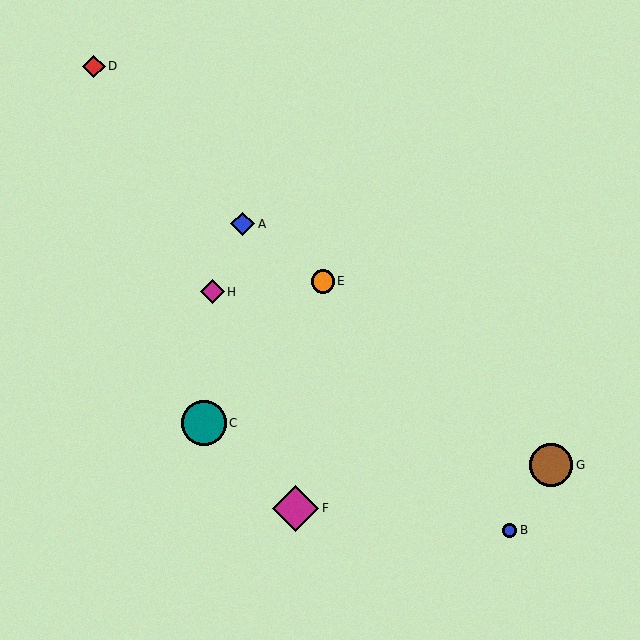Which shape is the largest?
The magenta diamond (labeled F) is the largest.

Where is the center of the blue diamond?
The center of the blue diamond is at (243, 224).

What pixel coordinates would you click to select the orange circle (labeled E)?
Click at (323, 281) to select the orange circle E.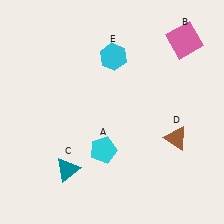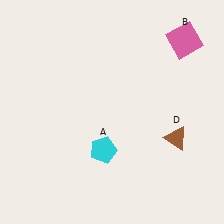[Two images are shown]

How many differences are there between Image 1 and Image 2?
There are 2 differences between the two images.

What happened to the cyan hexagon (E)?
The cyan hexagon (E) was removed in Image 2. It was in the top-right area of Image 1.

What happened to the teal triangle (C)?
The teal triangle (C) was removed in Image 2. It was in the bottom-left area of Image 1.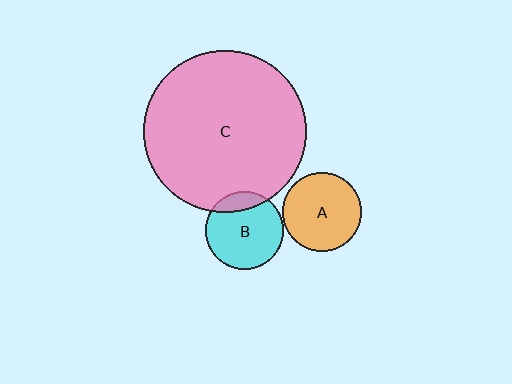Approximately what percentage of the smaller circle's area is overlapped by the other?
Approximately 15%.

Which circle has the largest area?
Circle C (pink).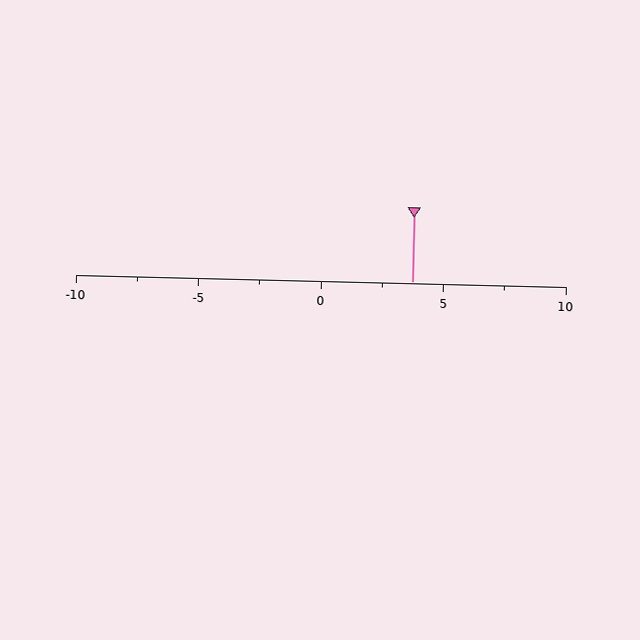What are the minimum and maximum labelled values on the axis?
The axis runs from -10 to 10.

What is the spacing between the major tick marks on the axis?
The major ticks are spaced 5 apart.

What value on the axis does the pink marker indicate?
The marker indicates approximately 3.8.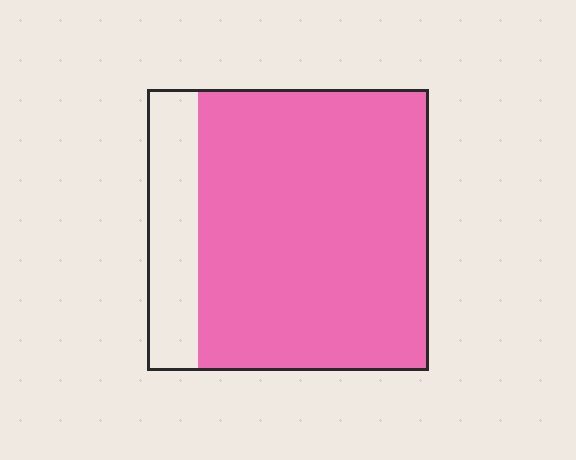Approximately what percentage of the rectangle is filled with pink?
Approximately 80%.